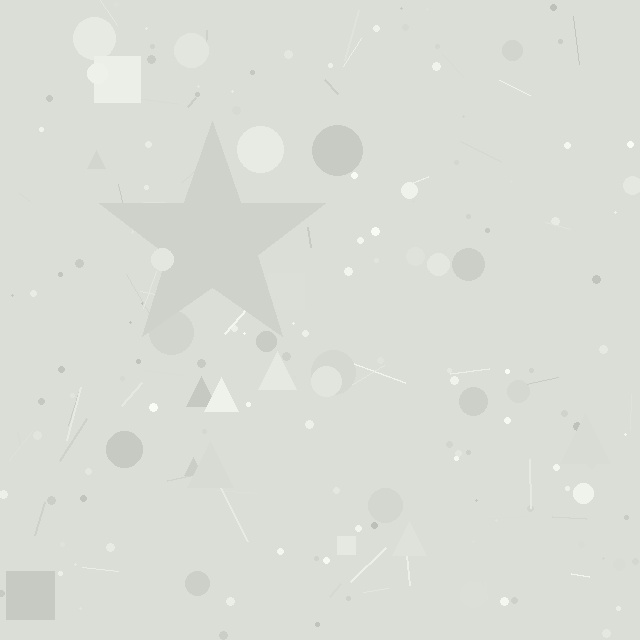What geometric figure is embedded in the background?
A star is embedded in the background.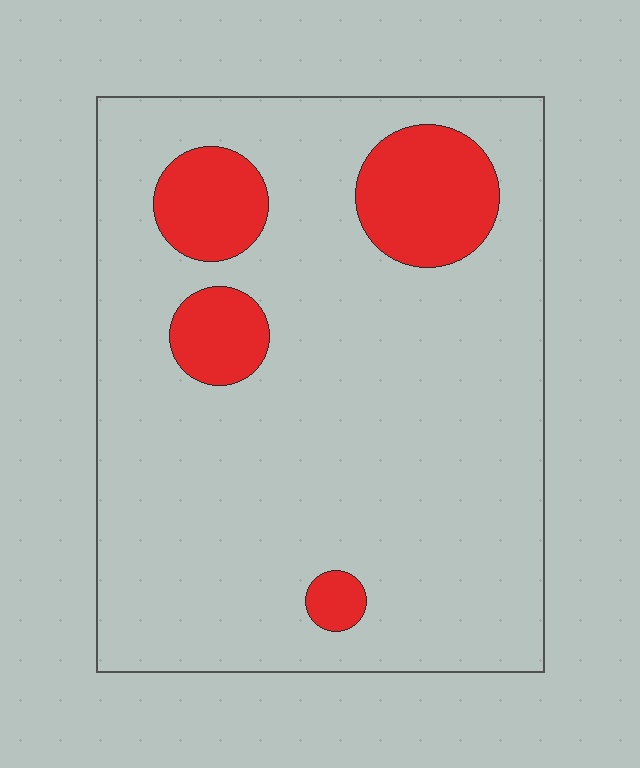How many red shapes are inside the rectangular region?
4.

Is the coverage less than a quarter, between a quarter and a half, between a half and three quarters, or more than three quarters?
Less than a quarter.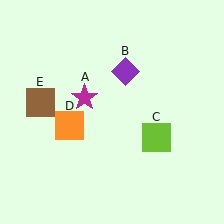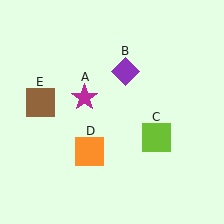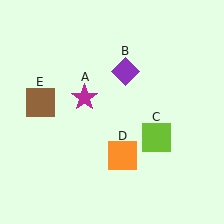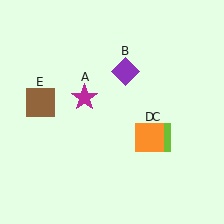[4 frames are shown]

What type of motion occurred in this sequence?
The orange square (object D) rotated counterclockwise around the center of the scene.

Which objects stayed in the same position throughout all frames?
Magenta star (object A) and purple diamond (object B) and lime square (object C) and brown square (object E) remained stationary.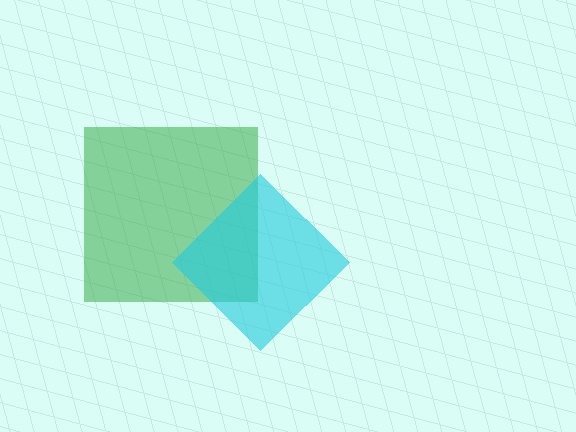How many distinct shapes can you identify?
There are 2 distinct shapes: a green square, a cyan diamond.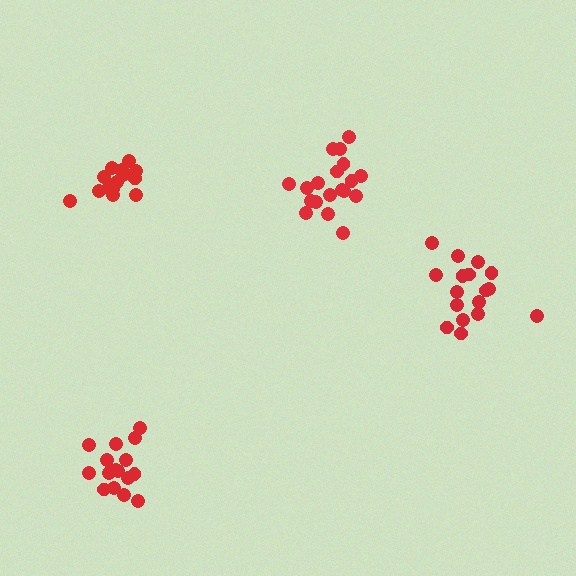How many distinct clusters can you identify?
There are 4 distinct clusters.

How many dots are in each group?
Group 1: 16 dots, Group 2: 15 dots, Group 3: 19 dots, Group 4: 17 dots (67 total).